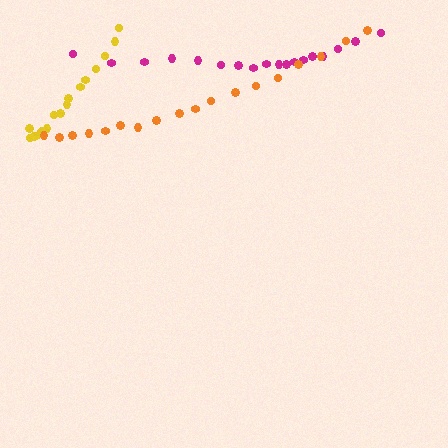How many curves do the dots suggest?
There are 3 distinct paths.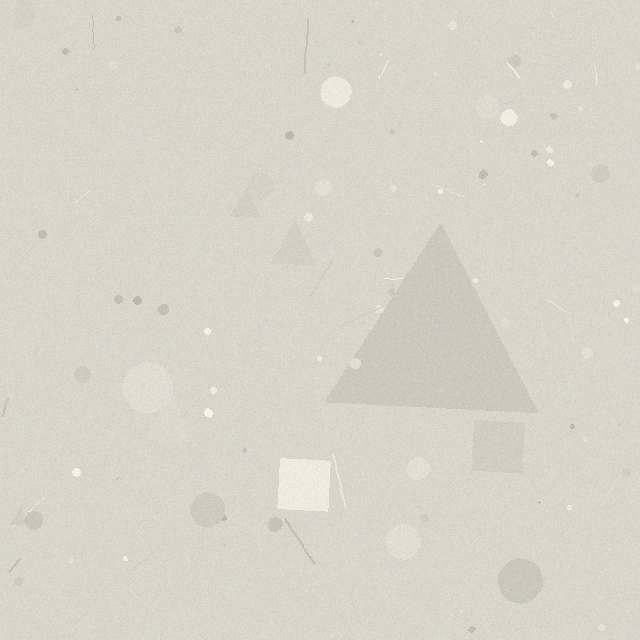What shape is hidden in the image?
A triangle is hidden in the image.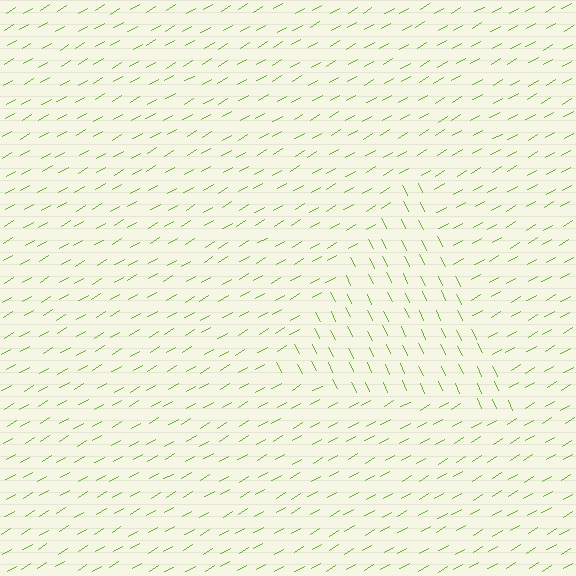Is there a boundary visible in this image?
Yes, there is a texture boundary formed by a change in line orientation.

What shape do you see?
I see a triangle.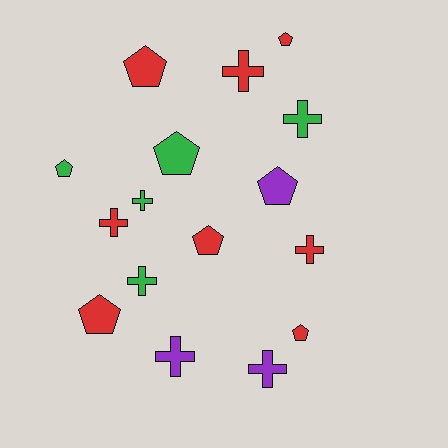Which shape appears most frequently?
Pentagon, with 8 objects.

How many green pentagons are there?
There are 2 green pentagons.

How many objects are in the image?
There are 16 objects.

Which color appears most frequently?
Red, with 8 objects.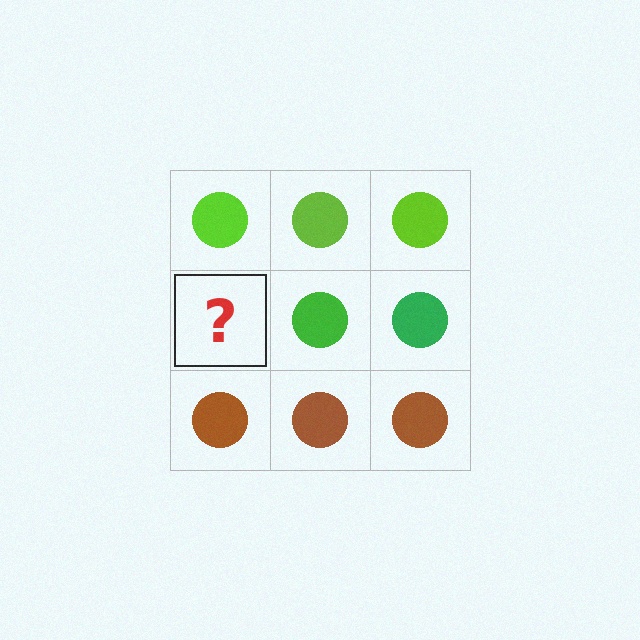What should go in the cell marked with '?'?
The missing cell should contain a green circle.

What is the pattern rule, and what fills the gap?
The rule is that each row has a consistent color. The gap should be filled with a green circle.